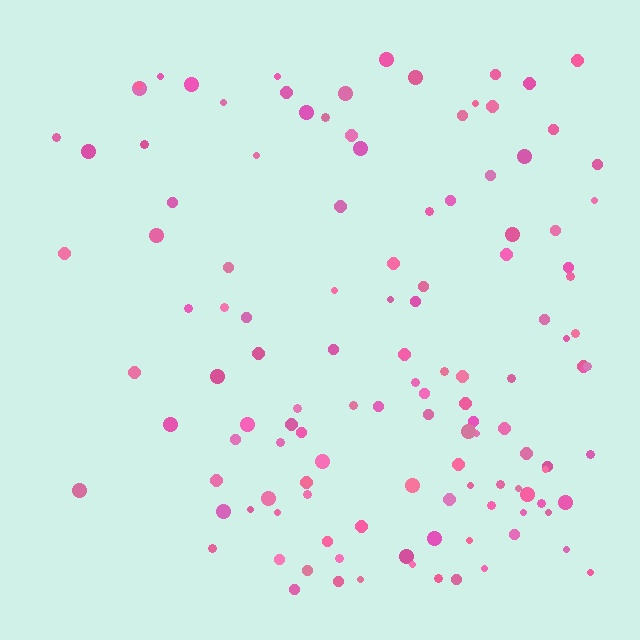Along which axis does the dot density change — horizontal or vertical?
Horizontal.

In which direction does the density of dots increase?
From left to right, with the right side densest.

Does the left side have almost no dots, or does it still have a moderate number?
Still a moderate number, just noticeably fewer than the right.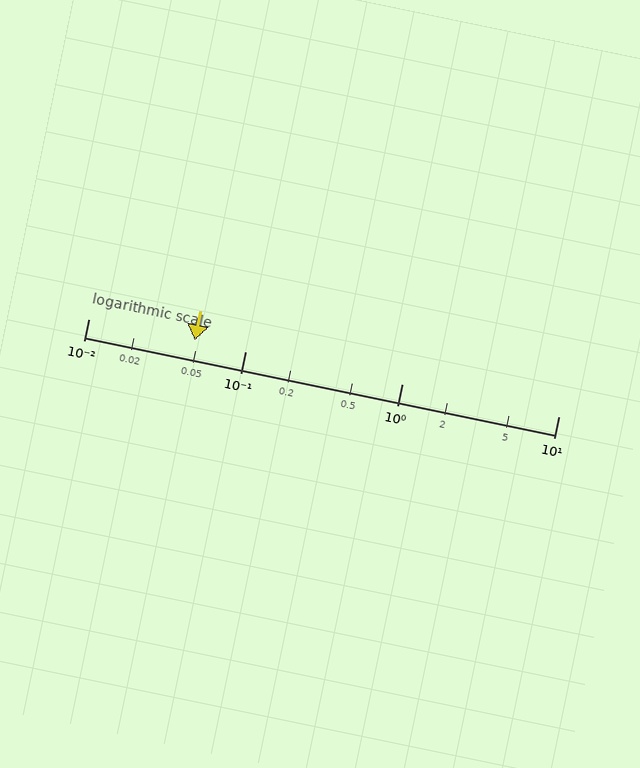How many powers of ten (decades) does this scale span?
The scale spans 3 decades, from 0.01 to 10.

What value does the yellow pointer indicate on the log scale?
The pointer indicates approximately 0.048.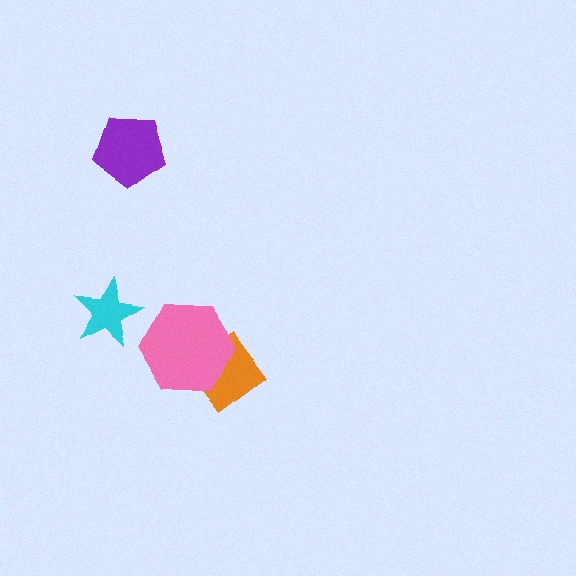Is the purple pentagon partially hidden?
No, no other shape covers it.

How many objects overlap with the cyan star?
0 objects overlap with the cyan star.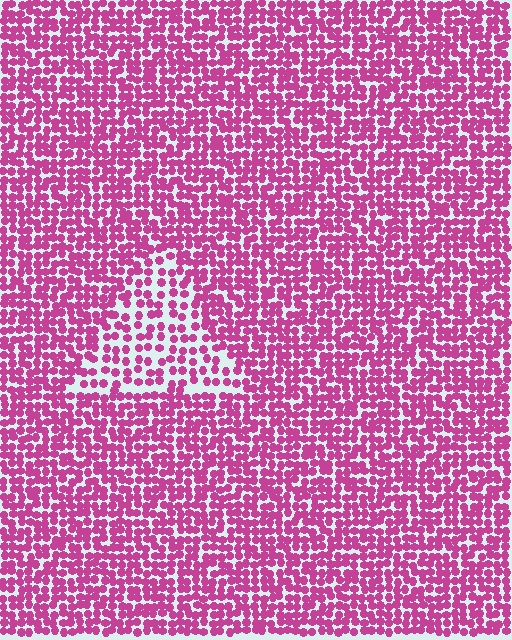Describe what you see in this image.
The image contains small magenta elements arranged at two different densities. A triangle-shaped region is visible where the elements are less densely packed than the surrounding area.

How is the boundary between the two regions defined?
The boundary is defined by a change in element density (approximately 1.8x ratio). All elements are the same color, size, and shape.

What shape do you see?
I see a triangle.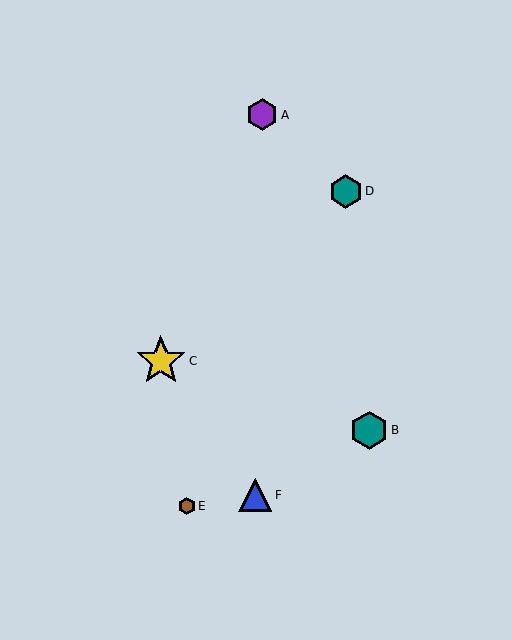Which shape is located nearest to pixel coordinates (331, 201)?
The teal hexagon (labeled D) at (346, 191) is nearest to that location.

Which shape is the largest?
The yellow star (labeled C) is the largest.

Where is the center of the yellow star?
The center of the yellow star is at (161, 361).